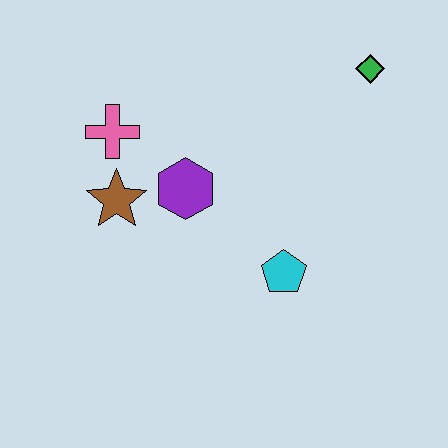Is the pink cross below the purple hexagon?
No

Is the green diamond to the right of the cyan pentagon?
Yes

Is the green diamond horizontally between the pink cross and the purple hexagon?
No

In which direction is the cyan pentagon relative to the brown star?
The cyan pentagon is to the right of the brown star.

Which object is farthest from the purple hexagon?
The green diamond is farthest from the purple hexagon.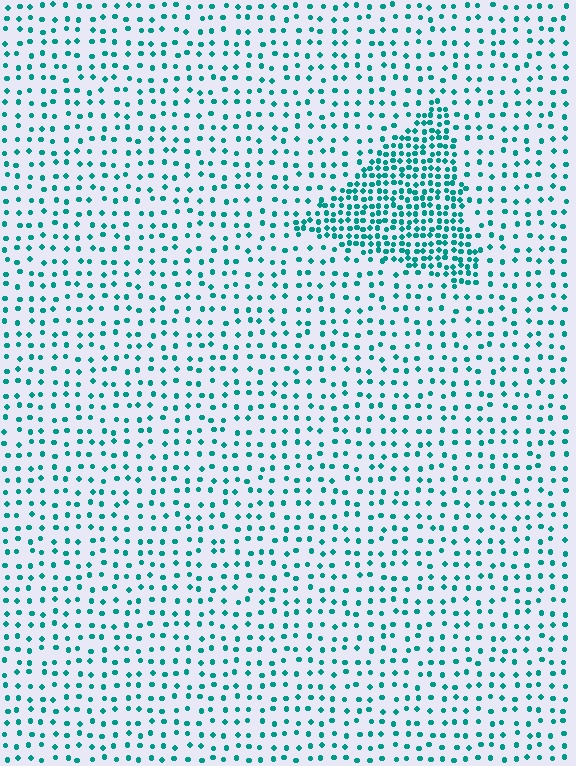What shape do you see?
I see a triangle.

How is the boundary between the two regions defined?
The boundary is defined by a change in element density (approximately 2.6x ratio). All elements are the same color, size, and shape.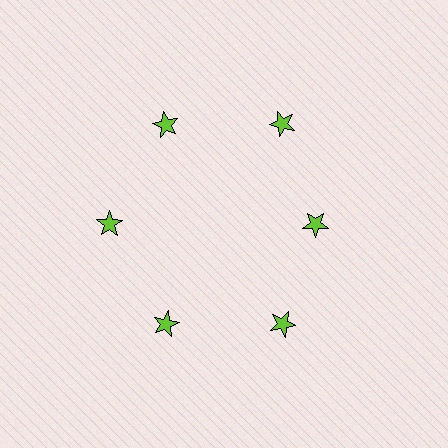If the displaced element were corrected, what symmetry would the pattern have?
It would have 6-fold rotational symmetry — the pattern would map onto itself every 60 degrees.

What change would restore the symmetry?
The symmetry would be restored by moving it outward, back onto the ring so that all 6 stars sit at equal angles and equal distance from the center.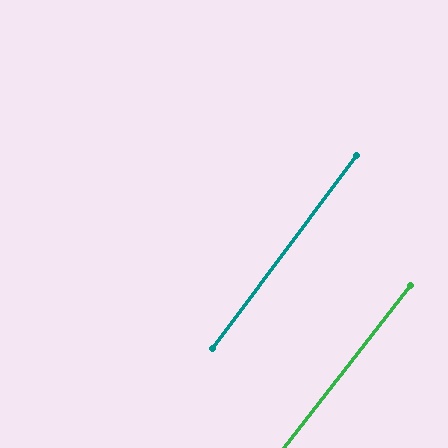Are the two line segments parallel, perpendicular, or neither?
Parallel — their directions differ by only 1.4°.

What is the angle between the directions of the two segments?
Approximately 1 degree.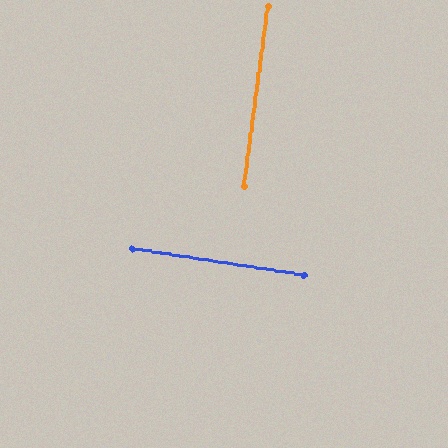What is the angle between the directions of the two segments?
Approximately 89 degrees.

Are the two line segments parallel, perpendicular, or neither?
Perpendicular — they meet at approximately 89°.